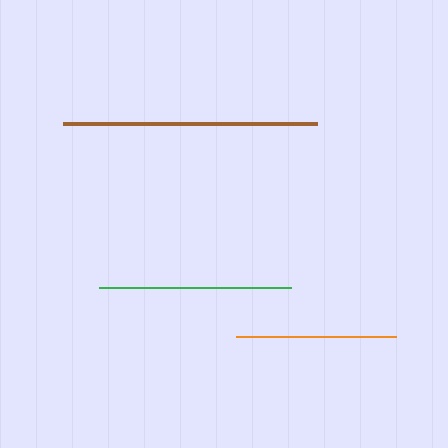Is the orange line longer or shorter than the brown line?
The brown line is longer than the orange line.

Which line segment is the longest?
The brown line is the longest at approximately 254 pixels.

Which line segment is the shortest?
The orange line is the shortest at approximately 161 pixels.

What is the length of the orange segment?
The orange segment is approximately 161 pixels long.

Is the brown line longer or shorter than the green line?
The brown line is longer than the green line.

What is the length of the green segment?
The green segment is approximately 193 pixels long.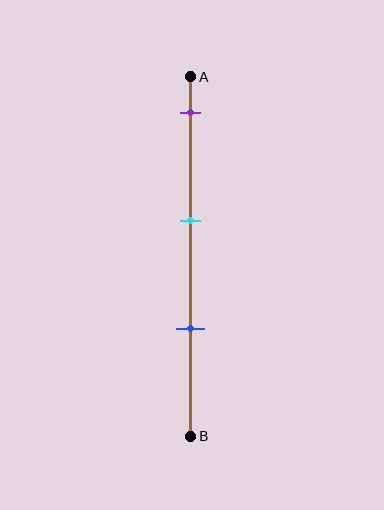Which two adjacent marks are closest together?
The cyan and blue marks are the closest adjacent pair.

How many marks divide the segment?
There are 3 marks dividing the segment.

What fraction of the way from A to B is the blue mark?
The blue mark is approximately 70% (0.7) of the way from A to B.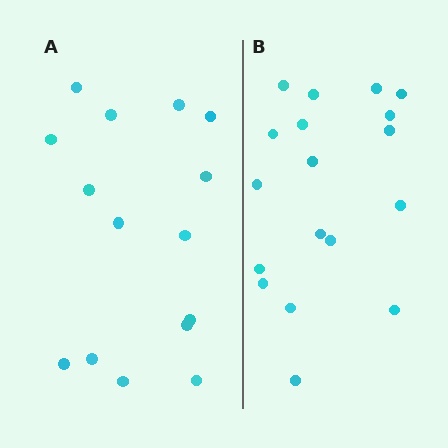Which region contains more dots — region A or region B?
Region B (the right region) has more dots.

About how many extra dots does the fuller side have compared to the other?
Region B has just a few more — roughly 2 or 3 more dots than region A.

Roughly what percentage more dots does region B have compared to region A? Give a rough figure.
About 20% more.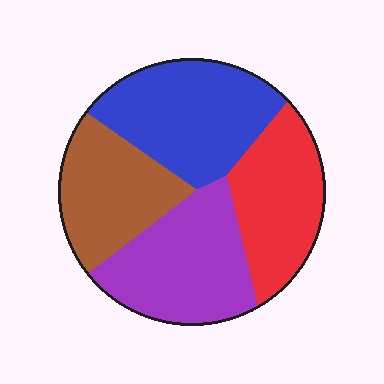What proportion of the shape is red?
Red takes up about one quarter (1/4) of the shape.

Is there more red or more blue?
Blue.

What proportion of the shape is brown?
Brown takes up about one fifth (1/5) of the shape.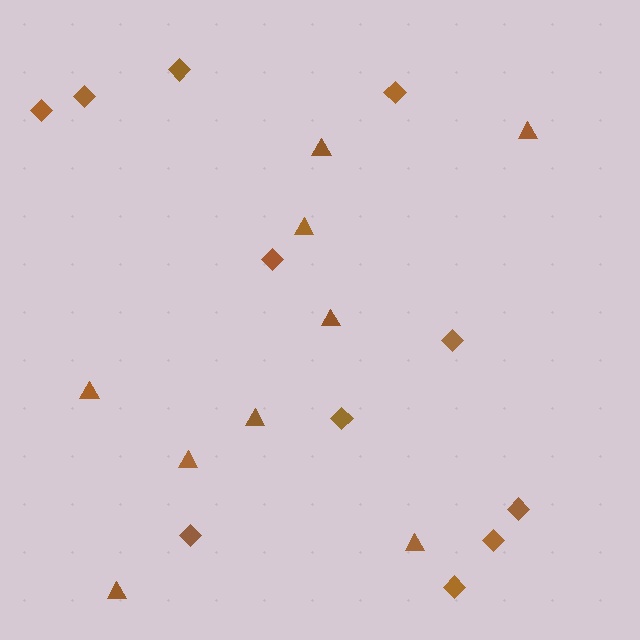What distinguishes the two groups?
There are 2 groups: one group of triangles (9) and one group of diamonds (11).